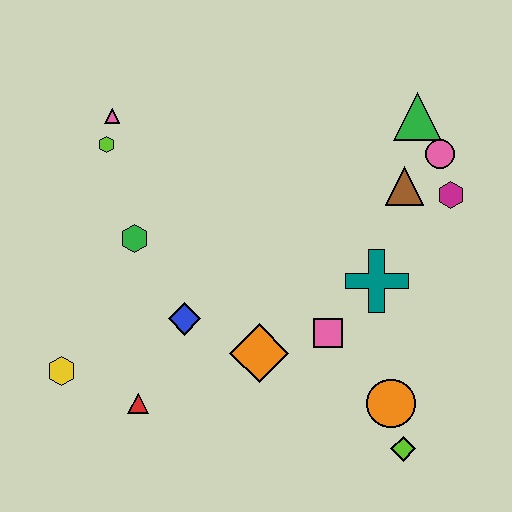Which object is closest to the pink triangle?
The lime hexagon is closest to the pink triangle.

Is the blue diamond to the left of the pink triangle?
No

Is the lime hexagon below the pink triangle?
Yes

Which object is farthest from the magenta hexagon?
The yellow hexagon is farthest from the magenta hexagon.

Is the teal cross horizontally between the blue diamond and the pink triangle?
No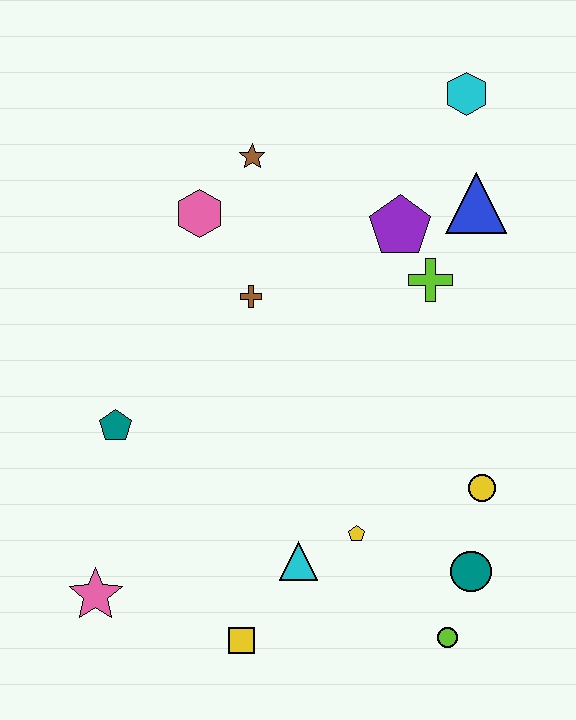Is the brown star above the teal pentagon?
Yes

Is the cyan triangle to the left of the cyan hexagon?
Yes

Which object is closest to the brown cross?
The pink hexagon is closest to the brown cross.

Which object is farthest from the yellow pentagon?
The cyan hexagon is farthest from the yellow pentagon.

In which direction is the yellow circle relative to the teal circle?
The yellow circle is above the teal circle.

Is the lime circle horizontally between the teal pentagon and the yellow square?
No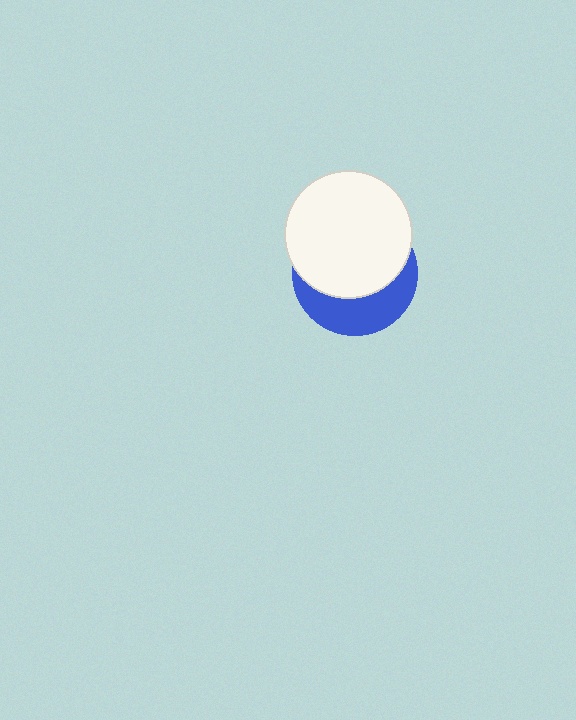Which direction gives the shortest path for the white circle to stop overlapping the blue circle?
Moving up gives the shortest separation.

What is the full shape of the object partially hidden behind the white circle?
The partially hidden object is a blue circle.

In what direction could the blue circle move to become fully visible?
The blue circle could move down. That would shift it out from behind the white circle entirely.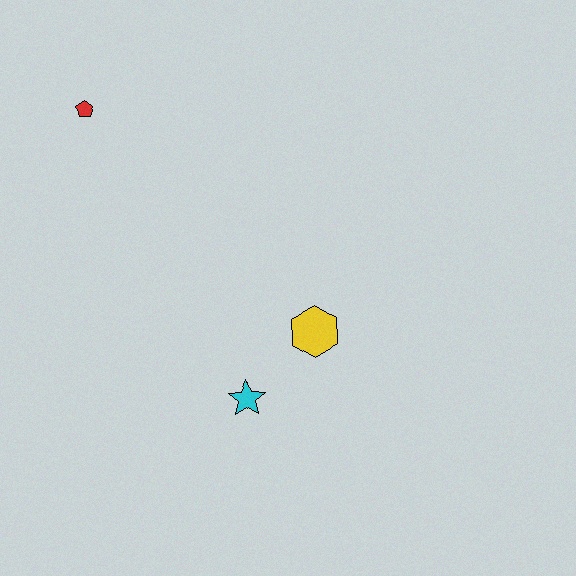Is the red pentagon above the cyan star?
Yes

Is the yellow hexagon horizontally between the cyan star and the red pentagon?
No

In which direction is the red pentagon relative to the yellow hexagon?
The red pentagon is above the yellow hexagon.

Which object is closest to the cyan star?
The yellow hexagon is closest to the cyan star.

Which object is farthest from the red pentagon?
The cyan star is farthest from the red pentagon.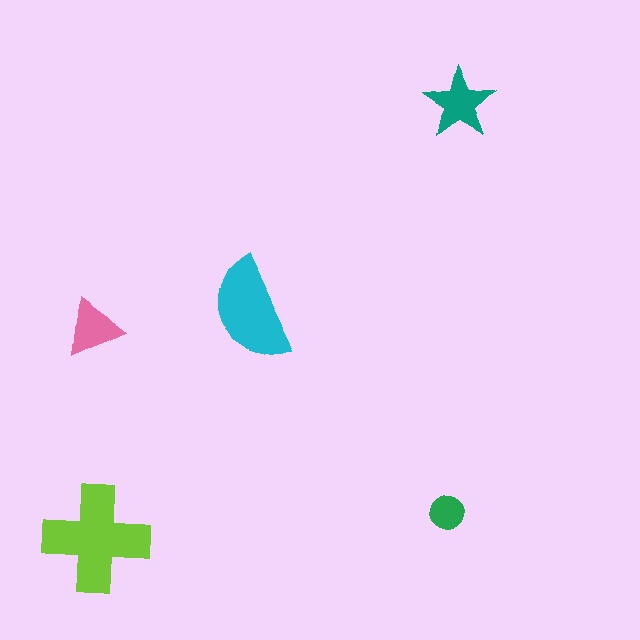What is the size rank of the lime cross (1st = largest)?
1st.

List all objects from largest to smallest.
The lime cross, the cyan semicircle, the teal star, the pink triangle, the green circle.